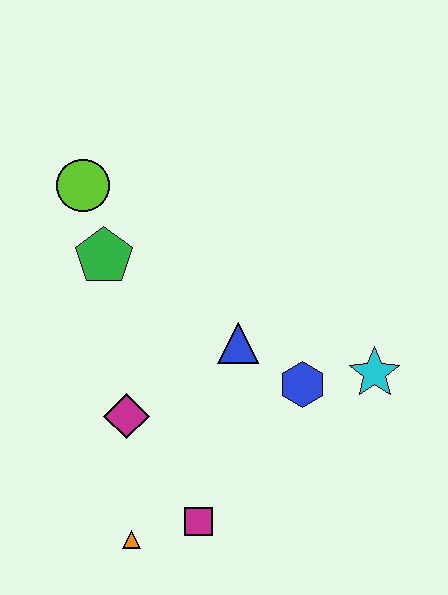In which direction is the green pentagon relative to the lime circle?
The green pentagon is below the lime circle.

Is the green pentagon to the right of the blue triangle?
No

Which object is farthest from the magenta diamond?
The cyan star is farthest from the magenta diamond.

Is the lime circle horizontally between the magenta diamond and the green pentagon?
No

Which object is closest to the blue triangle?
The blue hexagon is closest to the blue triangle.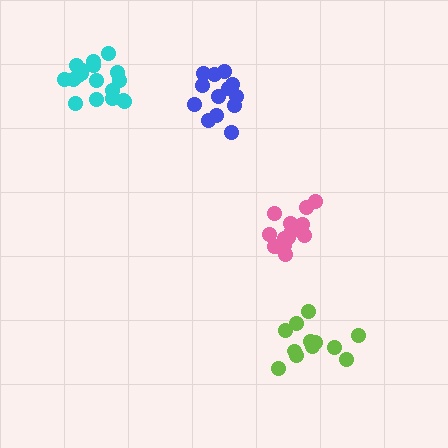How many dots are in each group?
Group 1: 18 dots, Group 2: 14 dots, Group 3: 12 dots, Group 4: 15 dots (59 total).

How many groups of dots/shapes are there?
There are 4 groups.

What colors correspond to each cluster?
The clusters are colored: cyan, blue, lime, pink.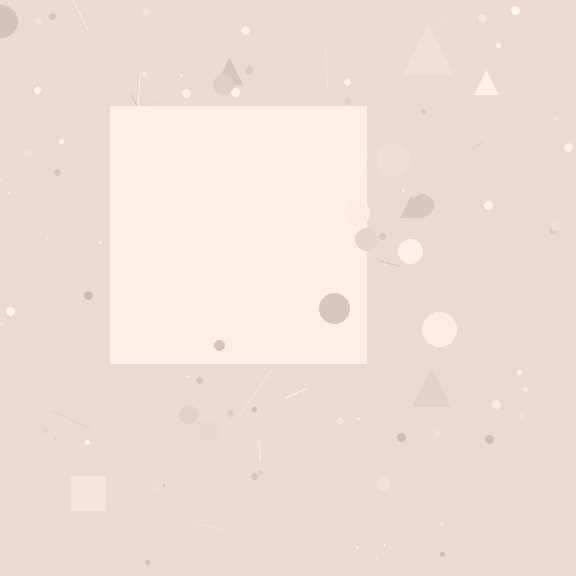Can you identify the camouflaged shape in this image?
The camouflaged shape is a square.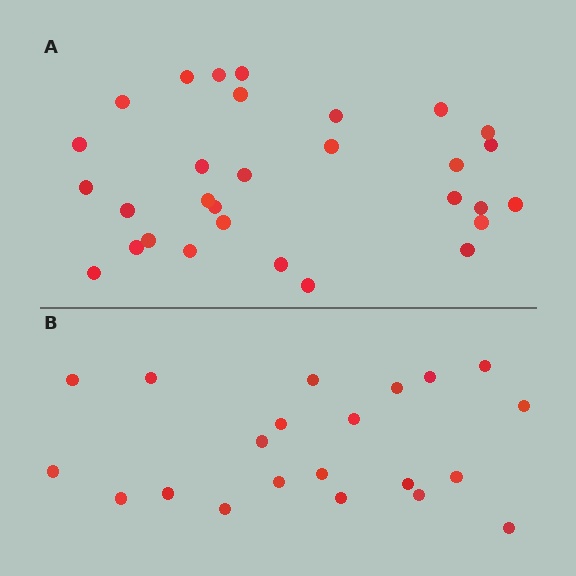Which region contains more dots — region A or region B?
Region A (the top region) has more dots.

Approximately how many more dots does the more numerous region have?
Region A has roughly 8 or so more dots than region B.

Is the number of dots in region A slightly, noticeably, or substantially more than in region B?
Region A has noticeably more, but not dramatically so. The ratio is roughly 1.4 to 1.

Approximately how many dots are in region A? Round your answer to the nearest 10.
About 30 dots.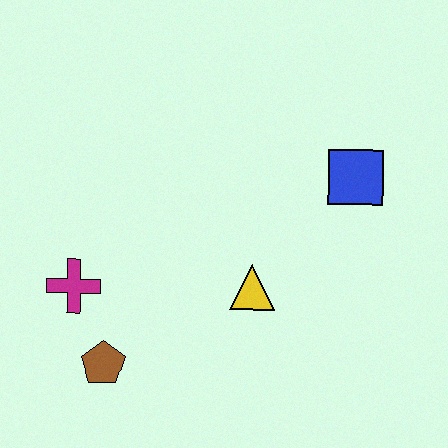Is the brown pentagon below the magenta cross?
Yes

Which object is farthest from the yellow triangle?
The magenta cross is farthest from the yellow triangle.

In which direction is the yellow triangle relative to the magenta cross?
The yellow triangle is to the right of the magenta cross.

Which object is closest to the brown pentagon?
The magenta cross is closest to the brown pentagon.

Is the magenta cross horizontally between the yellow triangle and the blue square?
No